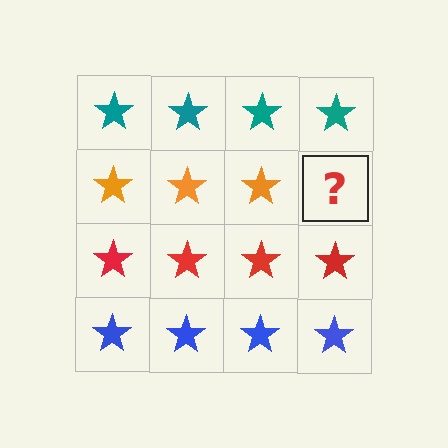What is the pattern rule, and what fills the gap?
The rule is that each row has a consistent color. The gap should be filled with an orange star.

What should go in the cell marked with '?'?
The missing cell should contain an orange star.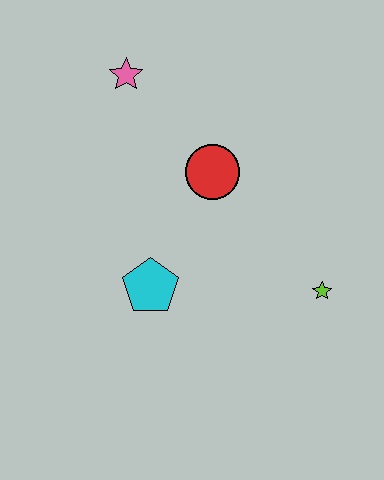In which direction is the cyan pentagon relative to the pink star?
The cyan pentagon is below the pink star.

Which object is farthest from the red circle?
The lime star is farthest from the red circle.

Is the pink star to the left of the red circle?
Yes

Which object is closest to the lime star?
The red circle is closest to the lime star.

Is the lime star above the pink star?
No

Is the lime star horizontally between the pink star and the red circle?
No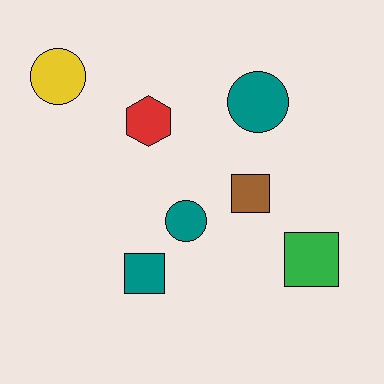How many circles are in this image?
There are 3 circles.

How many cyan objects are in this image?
There are no cyan objects.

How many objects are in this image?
There are 7 objects.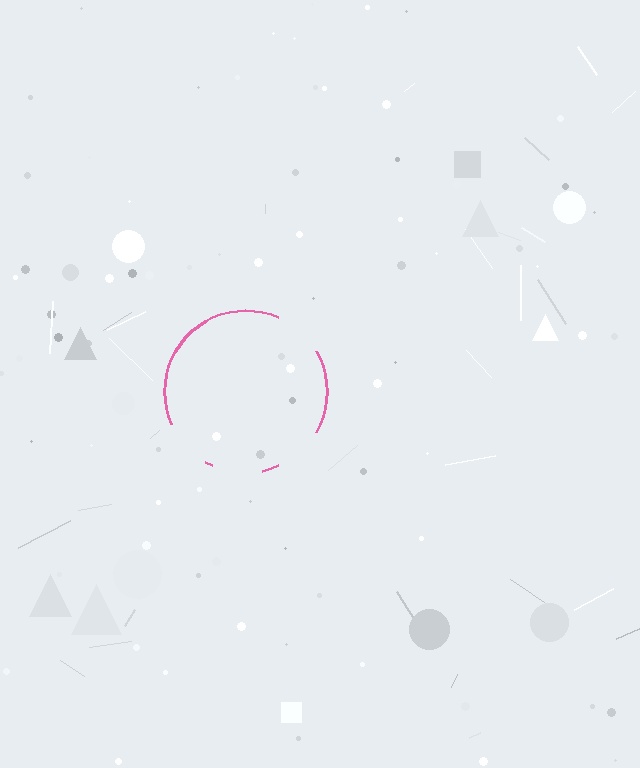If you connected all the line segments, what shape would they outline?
They would outline a circle.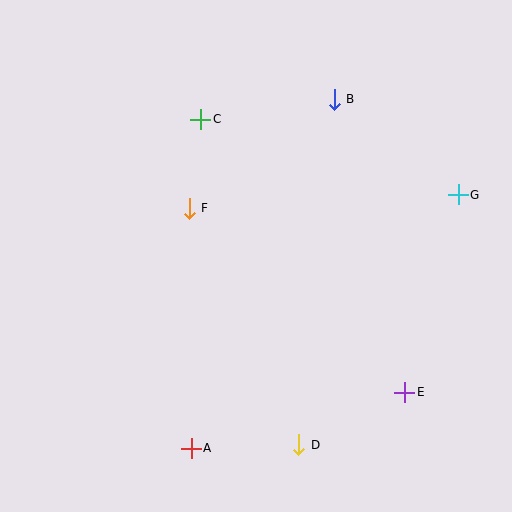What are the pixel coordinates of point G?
Point G is at (458, 195).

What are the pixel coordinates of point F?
Point F is at (189, 208).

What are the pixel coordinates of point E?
Point E is at (405, 392).